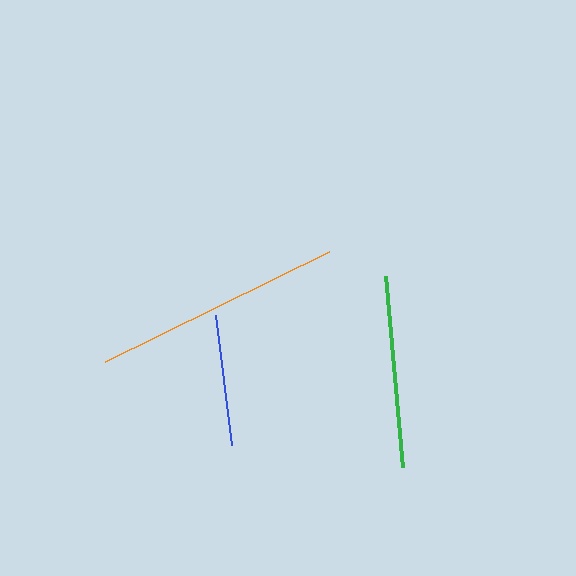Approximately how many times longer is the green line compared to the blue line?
The green line is approximately 1.5 times the length of the blue line.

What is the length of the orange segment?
The orange segment is approximately 250 pixels long.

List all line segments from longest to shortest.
From longest to shortest: orange, green, blue.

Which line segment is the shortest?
The blue line is the shortest at approximately 131 pixels.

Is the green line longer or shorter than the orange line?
The orange line is longer than the green line.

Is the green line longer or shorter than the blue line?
The green line is longer than the blue line.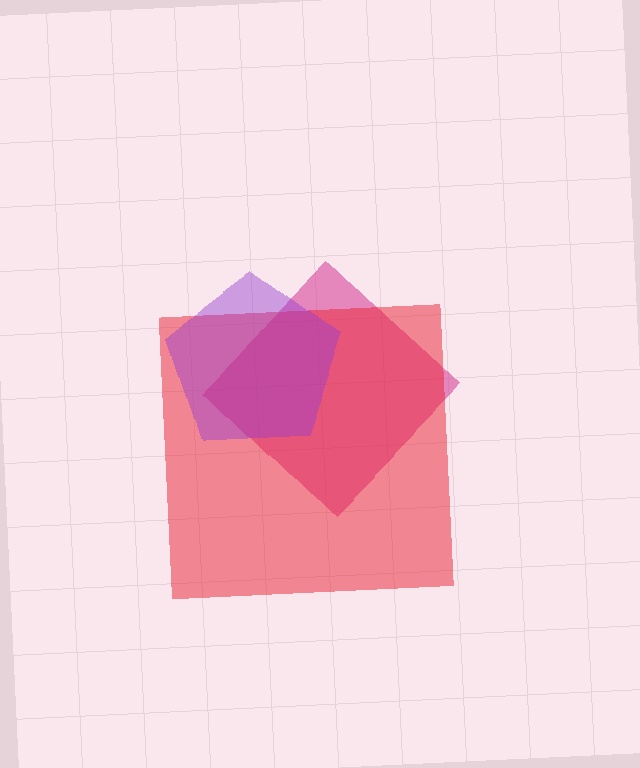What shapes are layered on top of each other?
The layered shapes are: a magenta diamond, a red square, a purple pentagon.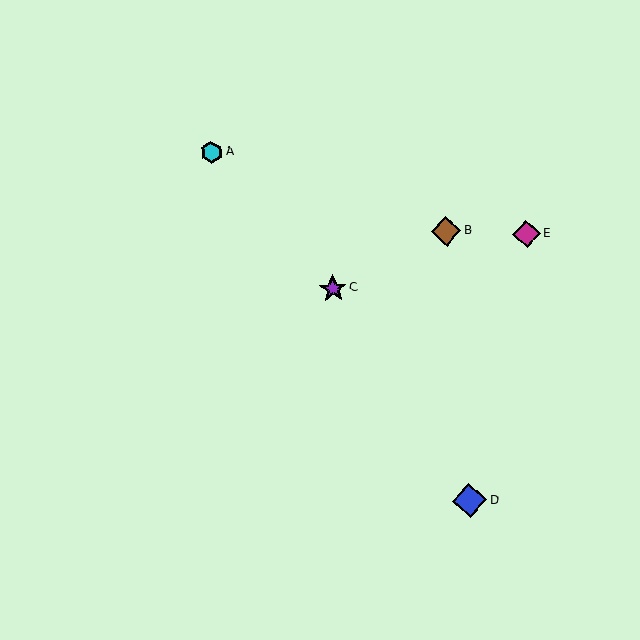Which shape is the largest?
The blue diamond (labeled D) is the largest.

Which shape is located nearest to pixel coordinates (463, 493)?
The blue diamond (labeled D) at (469, 501) is nearest to that location.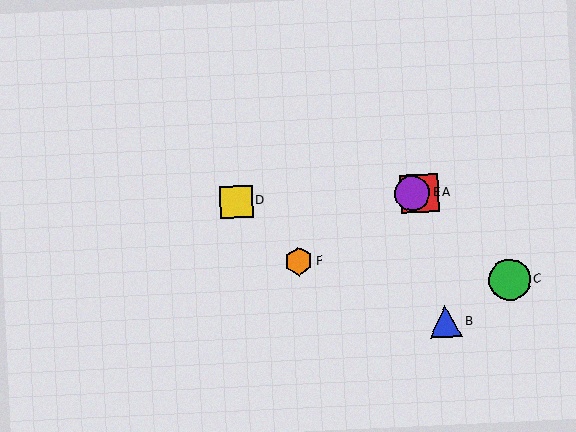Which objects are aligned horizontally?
Objects A, D, E are aligned horizontally.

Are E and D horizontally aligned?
Yes, both are at y≈194.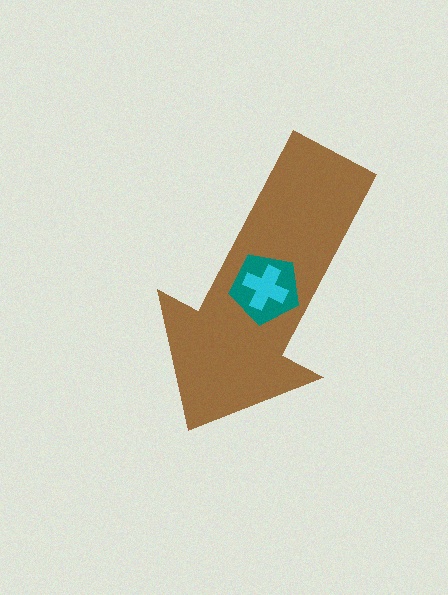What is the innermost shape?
The cyan cross.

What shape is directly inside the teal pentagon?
The cyan cross.